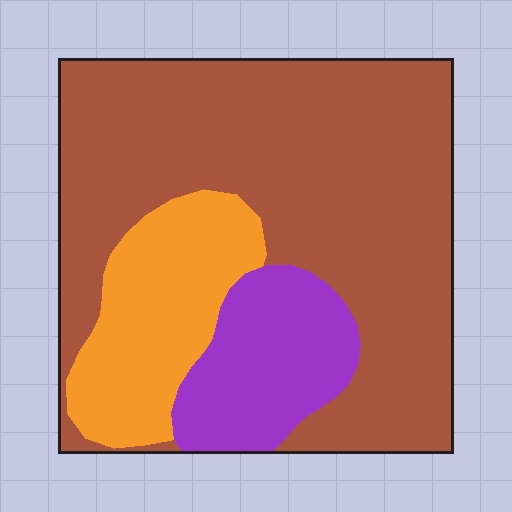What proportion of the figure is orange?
Orange covers about 20% of the figure.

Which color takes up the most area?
Brown, at roughly 65%.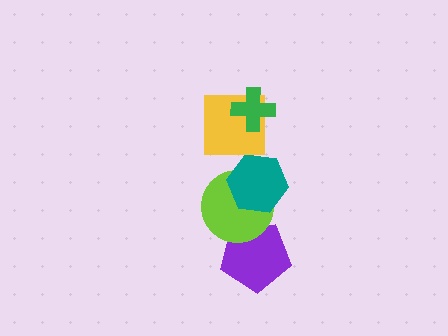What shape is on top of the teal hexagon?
The yellow square is on top of the teal hexagon.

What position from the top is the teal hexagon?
The teal hexagon is 3rd from the top.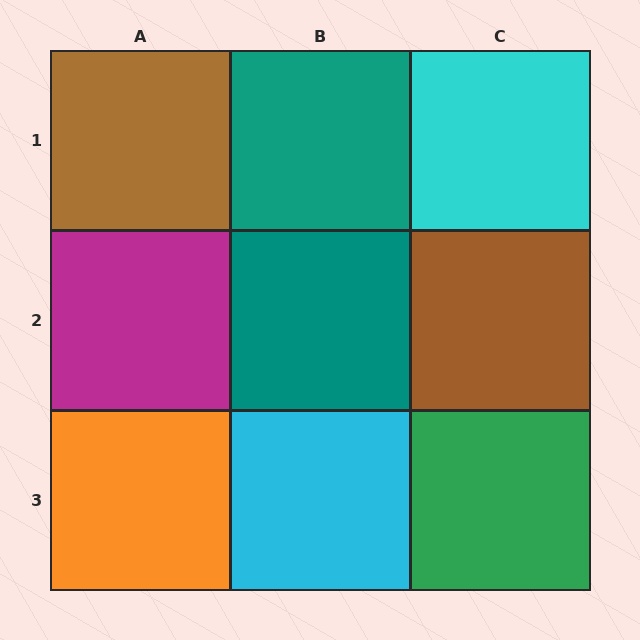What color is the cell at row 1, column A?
Brown.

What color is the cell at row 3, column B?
Cyan.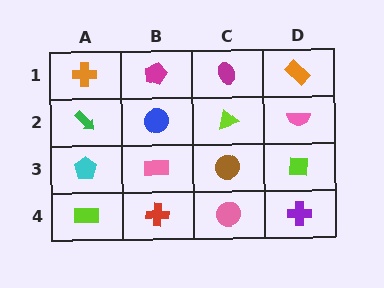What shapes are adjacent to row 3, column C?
A lime triangle (row 2, column C), a pink circle (row 4, column C), a pink rectangle (row 3, column B), a lime square (row 3, column D).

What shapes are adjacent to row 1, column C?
A lime triangle (row 2, column C), a magenta pentagon (row 1, column B), an orange rectangle (row 1, column D).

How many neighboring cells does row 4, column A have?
2.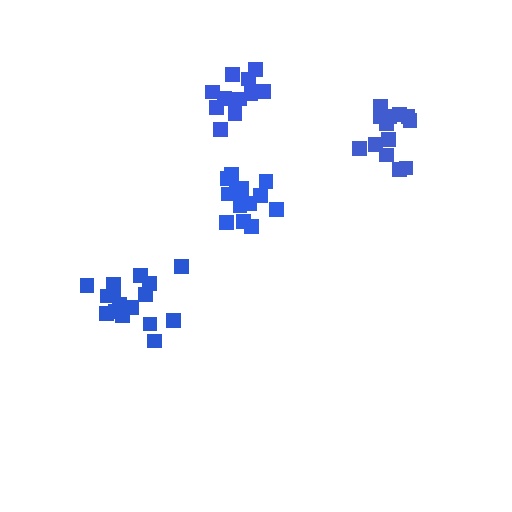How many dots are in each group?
Group 1: 12 dots, Group 2: 13 dots, Group 3: 15 dots, Group 4: 16 dots (56 total).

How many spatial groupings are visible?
There are 4 spatial groupings.